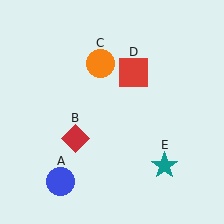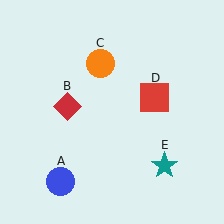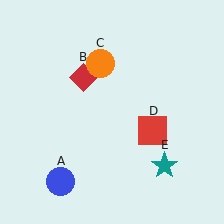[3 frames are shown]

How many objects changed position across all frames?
2 objects changed position: red diamond (object B), red square (object D).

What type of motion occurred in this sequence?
The red diamond (object B), red square (object D) rotated clockwise around the center of the scene.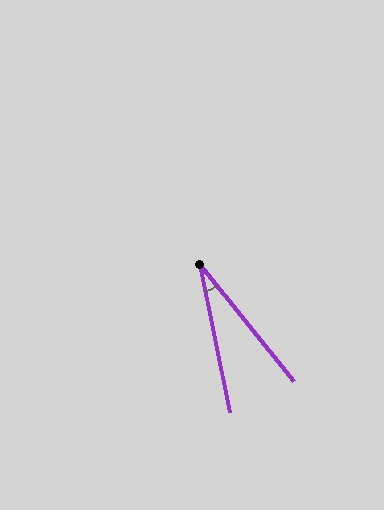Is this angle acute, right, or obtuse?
It is acute.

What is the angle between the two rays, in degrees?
Approximately 27 degrees.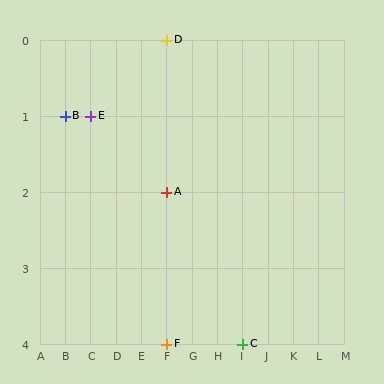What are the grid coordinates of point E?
Point E is at grid coordinates (C, 1).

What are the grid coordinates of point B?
Point B is at grid coordinates (B, 1).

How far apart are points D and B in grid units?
Points D and B are 4 columns and 1 row apart (about 4.1 grid units diagonally).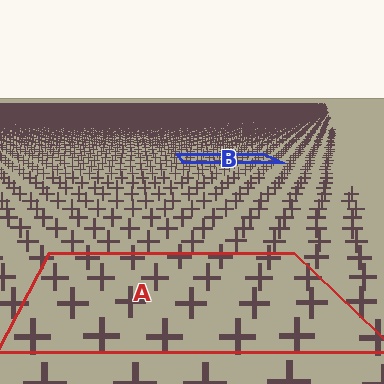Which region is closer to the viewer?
Region A is closer. The texture elements there are larger and more spread out.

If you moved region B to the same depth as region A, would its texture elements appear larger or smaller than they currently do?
They would appear larger. At a closer depth, the same texture elements are projected at a bigger on-screen size.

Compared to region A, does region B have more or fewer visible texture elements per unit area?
Region B has more texture elements per unit area — they are packed more densely because it is farther away.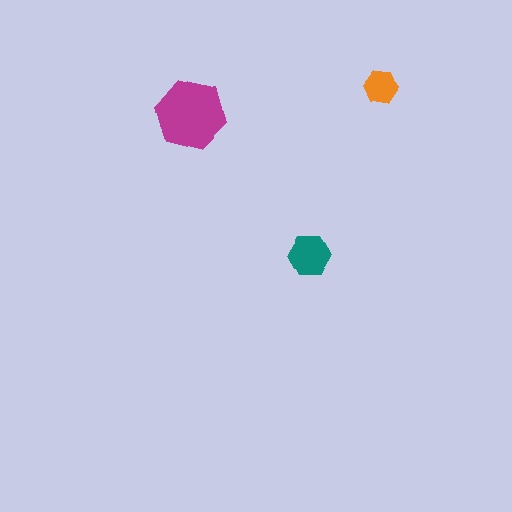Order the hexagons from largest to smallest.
the magenta one, the teal one, the orange one.